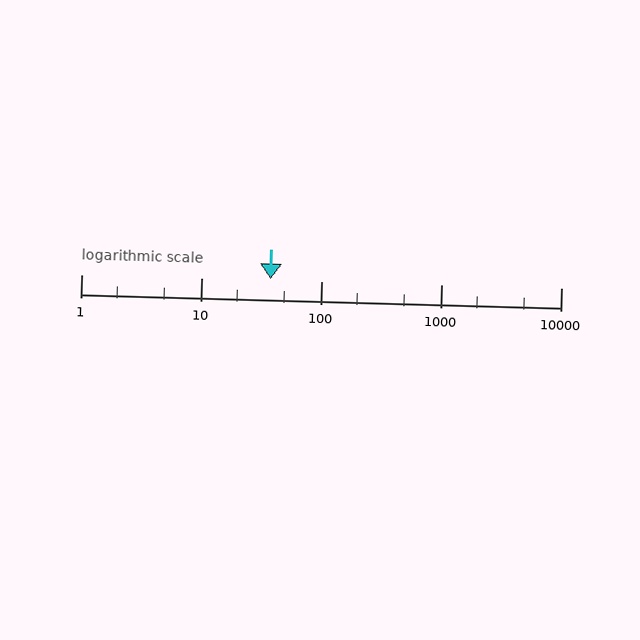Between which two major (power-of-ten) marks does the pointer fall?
The pointer is between 10 and 100.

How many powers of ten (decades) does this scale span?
The scale spans 4 decades, from 1 to 10000.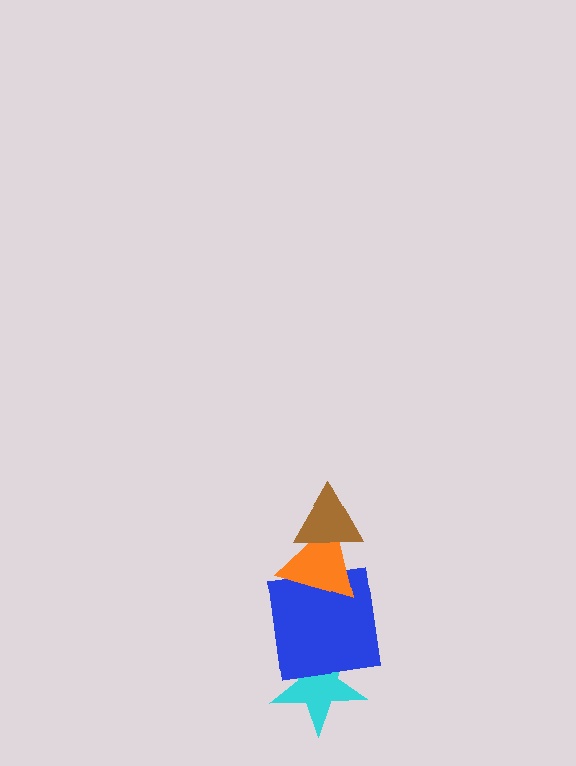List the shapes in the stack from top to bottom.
From top to bottom: the brown triangle, the orange triangle, the blue square, the cyan star.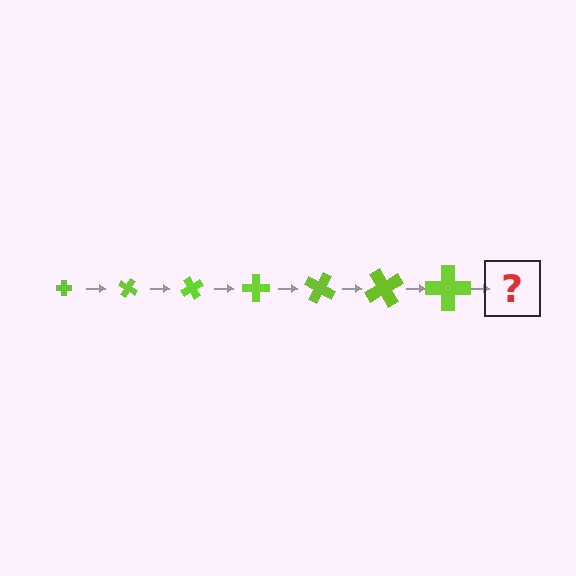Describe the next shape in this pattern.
It should be a cross, larger than the previous one and rotated 210 degrees from the start.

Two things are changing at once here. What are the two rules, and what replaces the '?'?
The two rules are that the cross grows larger each step and it rotates 30 degrees each step. The '?' should be a cross, larger than the previous one and rotated 210 degrees from the start.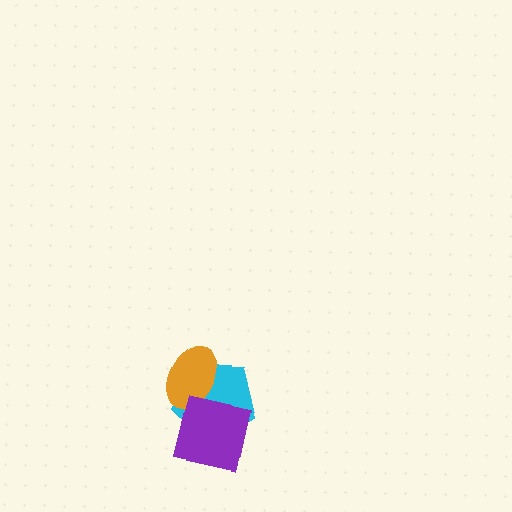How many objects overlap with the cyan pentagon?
2 objects overlap with the cyan pentagon.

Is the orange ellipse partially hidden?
No, no other shape covers it.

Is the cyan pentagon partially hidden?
Yes, it is partially covered by another shape.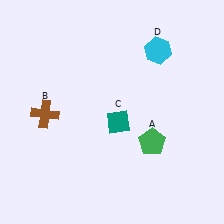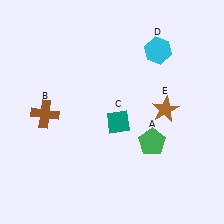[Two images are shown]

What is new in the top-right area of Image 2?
A brown star (E) was added in the top-right area of Image 2.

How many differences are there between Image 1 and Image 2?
There is 1 difference between the two images.